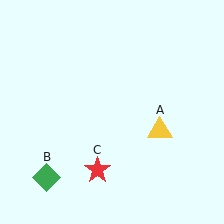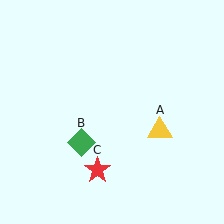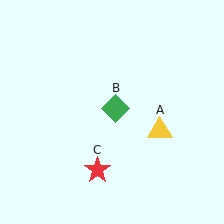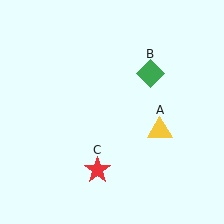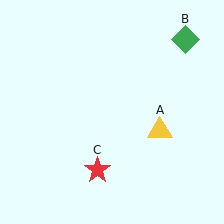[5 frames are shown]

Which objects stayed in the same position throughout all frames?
Yellow triangle (object A) and red star (object C) remained stationary.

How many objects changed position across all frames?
1 object changed position: green diamond (object B).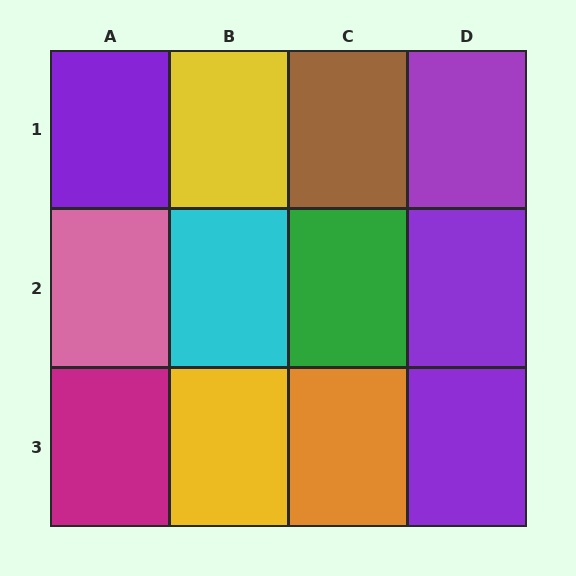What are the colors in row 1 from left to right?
Purple, yellow, brown, purple.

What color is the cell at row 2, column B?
Cyan.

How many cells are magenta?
1 cell is magenta.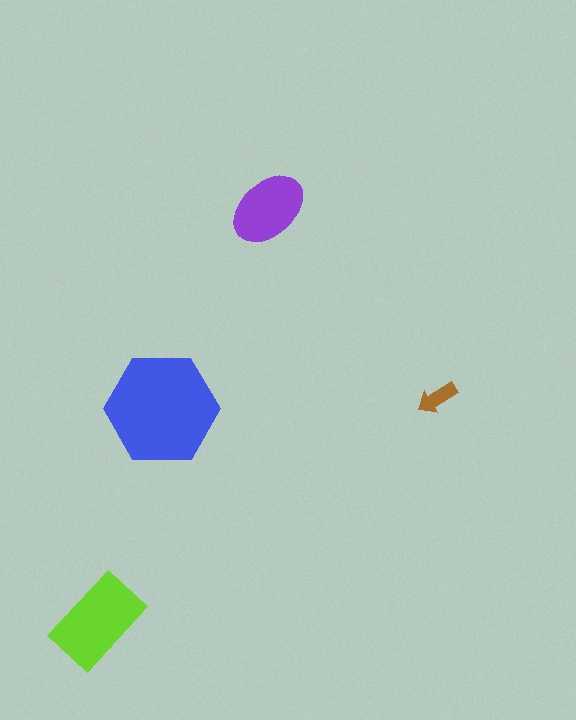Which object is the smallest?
The brown arrow.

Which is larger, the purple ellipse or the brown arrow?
The purple ellipse.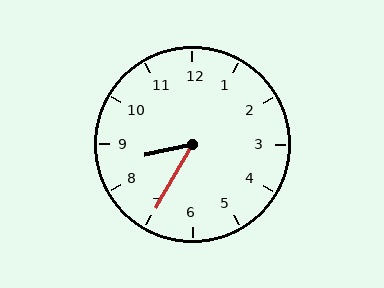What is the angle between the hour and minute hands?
Approximately 48 degrees.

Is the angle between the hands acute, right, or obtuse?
It is acute.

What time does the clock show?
8:35.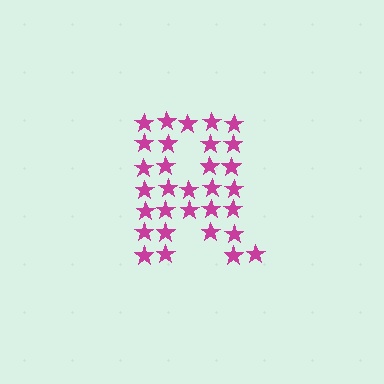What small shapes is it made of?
It is made of small stars.